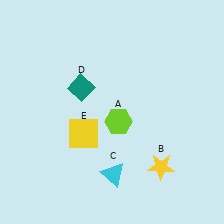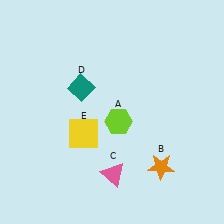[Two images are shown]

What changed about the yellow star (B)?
In Image 1, B is yellow. In Image 2, it changed to orange.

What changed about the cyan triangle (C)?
In Image 1, C is cyan. In Image 2, it changed to pink.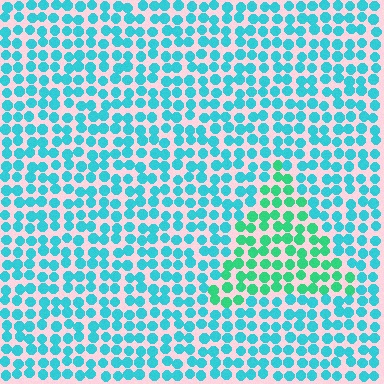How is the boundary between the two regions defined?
The boundary is defined purely by a slight shift in hue (about 35 degrees). Spacing, size, and orientation are identical on both sides.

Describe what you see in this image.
The image is filled with small cyan elements in a uniform arrangement. A triangle-shaped region is visible where the elements are tinted to a slightly different hue, forming a subtle color boundary.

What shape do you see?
I see a triangle.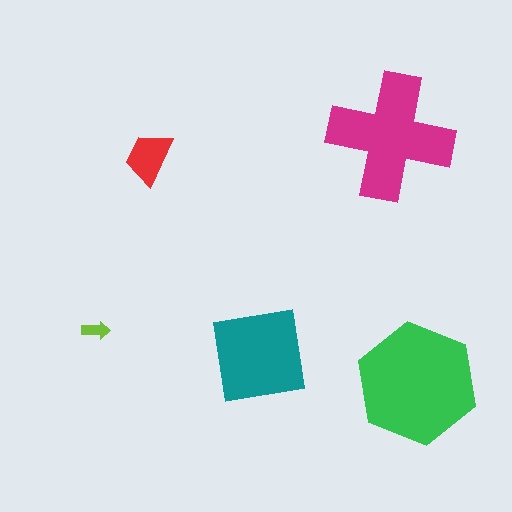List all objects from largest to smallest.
The green hexagon, the magenta cross, the teal square, the red trapezoid, the lime arrow.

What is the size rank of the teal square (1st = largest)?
3rd.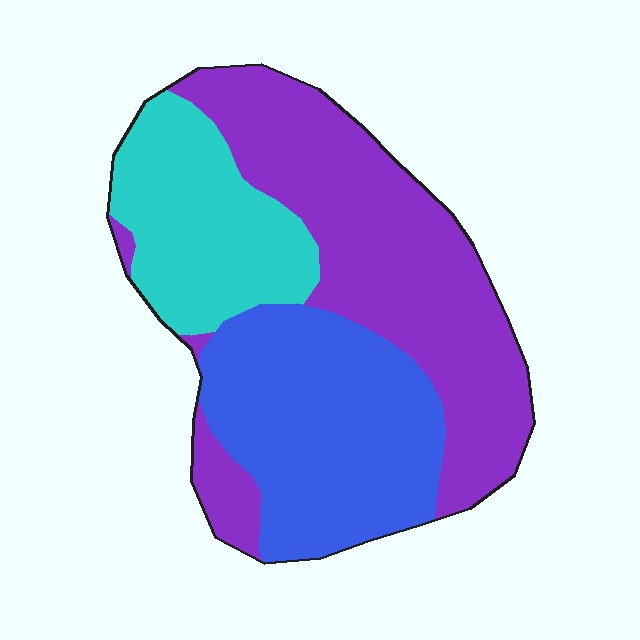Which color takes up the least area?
Cyan, at roughly 20%.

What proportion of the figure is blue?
Blue takes up about one third (1/3) of the figure.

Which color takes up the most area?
Purple, at roughly 45%.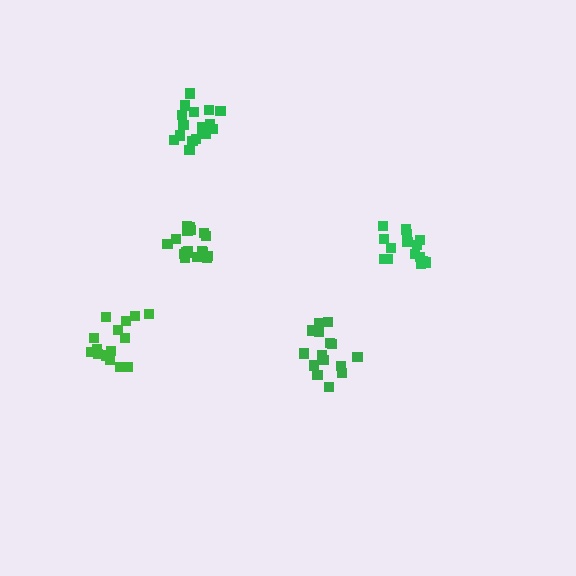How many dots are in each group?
Group 1: 15 dots, Group 2: 15 dots, Group 3: 15 dots, Group 4: 17 dots, Group 5: 17 dots (79 total).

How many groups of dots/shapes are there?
There are 5 groups.